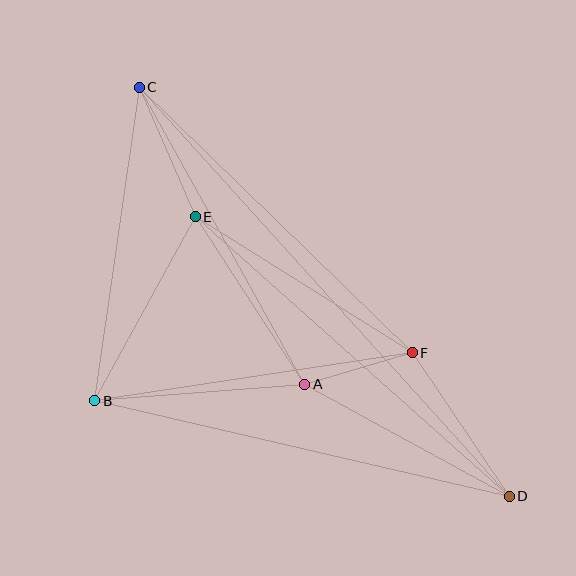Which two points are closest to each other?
Points A and F are closest to each other.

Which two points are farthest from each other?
Points C and D are farthest from each other.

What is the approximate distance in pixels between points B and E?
The distance between B and E is approximately 210 pixels.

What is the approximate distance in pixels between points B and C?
The distance between B and C is approximately 317 pixels.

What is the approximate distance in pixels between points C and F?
The distance between C and F is approximately 381 pixels.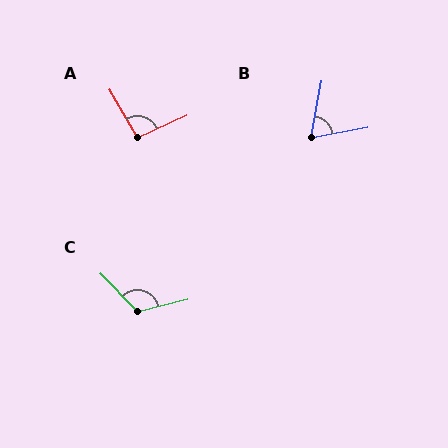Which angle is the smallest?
B, at approximately 69 degrees.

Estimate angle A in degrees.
Approximately 96 degrees.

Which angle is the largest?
C, at approximately 121 degrees.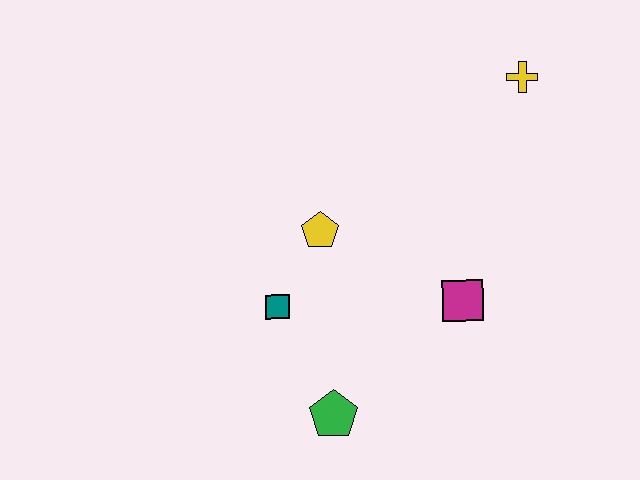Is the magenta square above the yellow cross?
No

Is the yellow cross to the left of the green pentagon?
No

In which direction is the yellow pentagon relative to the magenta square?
The yellow pentagon is to the left of the magenta square.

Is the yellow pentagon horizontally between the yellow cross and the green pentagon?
No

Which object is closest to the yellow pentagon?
The teal square is closest to the yellow pentagon.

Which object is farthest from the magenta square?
The yellow cross is farthest from the magenta square.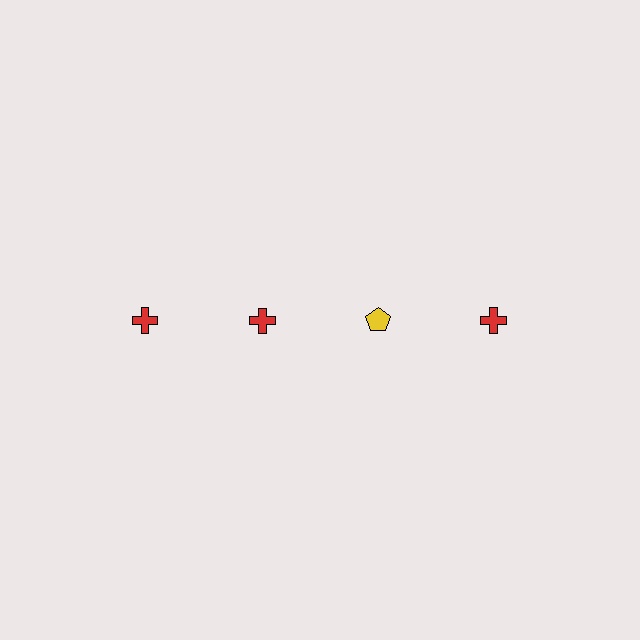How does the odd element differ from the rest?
It differs in both color (yellow instead of red) and shape (pentagon instead of cross).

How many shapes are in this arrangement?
There are 4 shapes arranged in a grid pattern.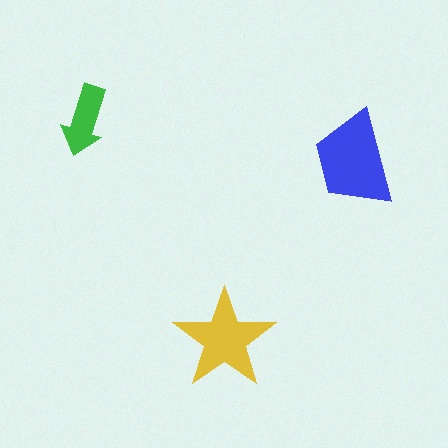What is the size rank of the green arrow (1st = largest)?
3rd.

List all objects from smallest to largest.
The green arrow, the yellow star, the blue trapezoid.